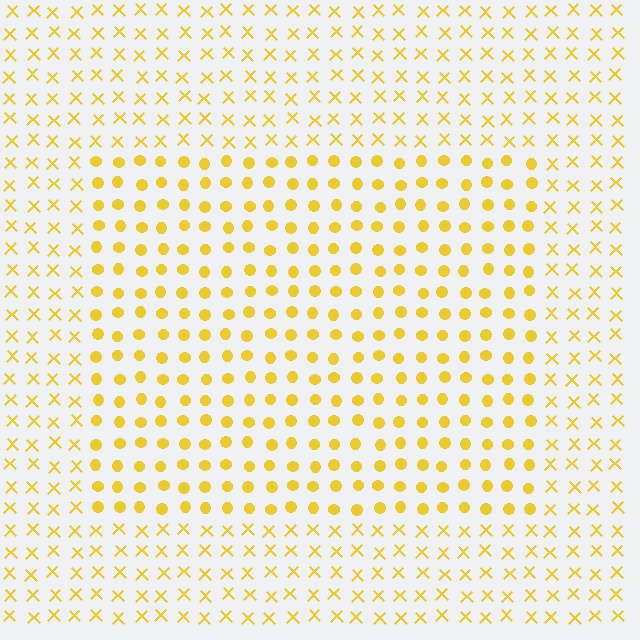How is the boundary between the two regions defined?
The boundary is defined by a change in element shape: circles inside vs. X marks outside. All elements share the same color and spacing.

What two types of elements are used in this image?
The image uses circles inside the rectangle region and X marks outside it.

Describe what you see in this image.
The image is filled with small yellow elements arranged in a uniform grid. A rectangle-shaped region contains circles, while the surrounding area contains X marks. The boundary is defined purely by the change in element shape.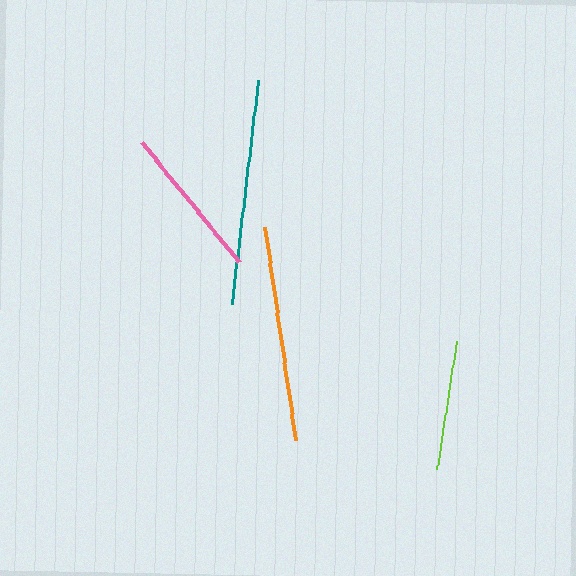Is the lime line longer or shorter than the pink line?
The pink line is longer than the lime line.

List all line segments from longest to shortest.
From longest to shortest: teal, orange, pink, lime.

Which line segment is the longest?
The teal line is the longest at approximately 226 pixels.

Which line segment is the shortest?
The lime line is the shortest at approximately 130 pixels.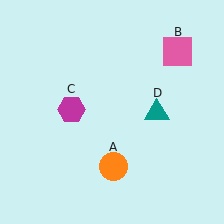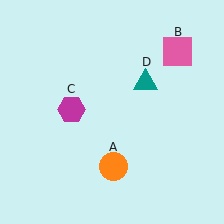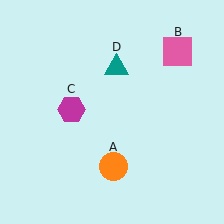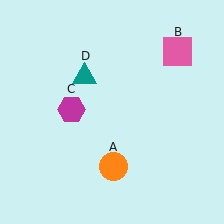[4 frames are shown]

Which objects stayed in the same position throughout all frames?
Orange circle (object A) and pink square (object B) and magenta hexagon (object C) remained stationary.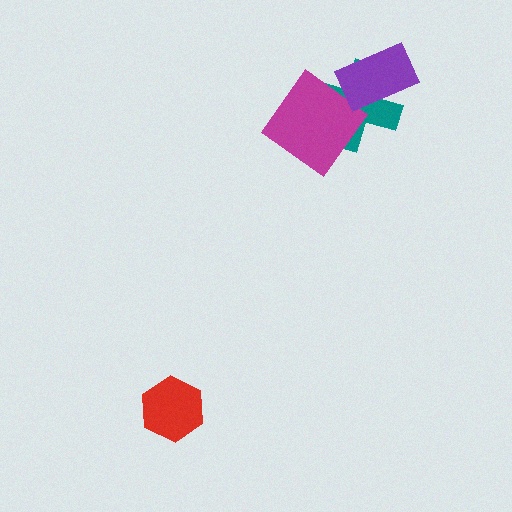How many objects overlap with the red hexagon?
0 objects overlap with the red hexagon.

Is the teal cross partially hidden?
Yes, it is partially covered by another shape.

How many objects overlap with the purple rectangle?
1 object overlaps with the purple rectangle.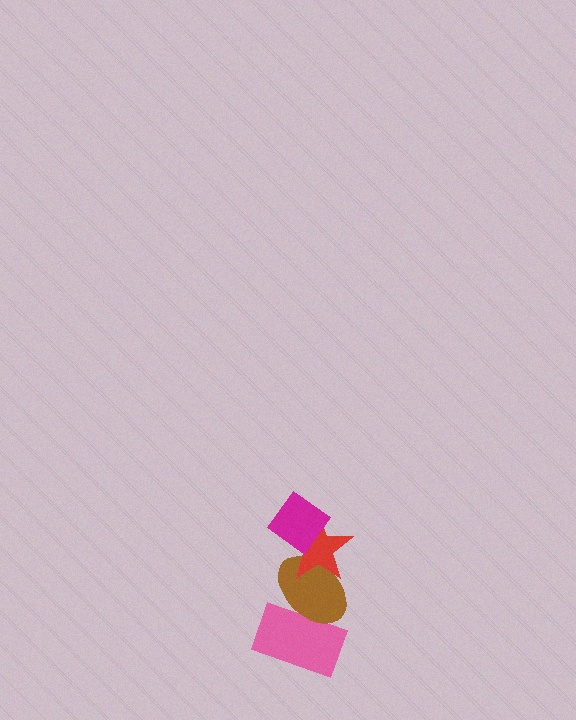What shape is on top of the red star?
The magenta diamond is on top of the red star.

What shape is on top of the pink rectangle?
The brown ellipse is on top of the pink rectangle.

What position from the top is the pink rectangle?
The pink rectangle is 4th from the top.